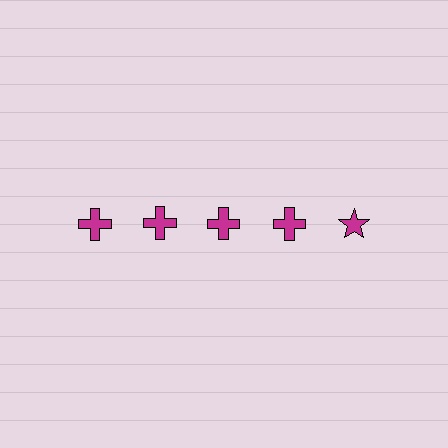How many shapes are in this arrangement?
There are 5 shapes arranged in a grid pattern.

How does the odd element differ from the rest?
It has a different shape: star instead of cross.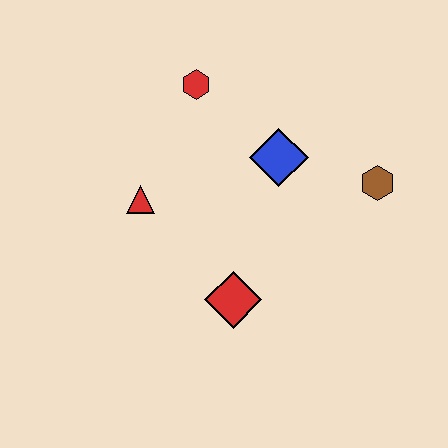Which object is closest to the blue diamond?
The brown hexagon is closest to the blue diamond.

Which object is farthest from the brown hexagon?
The red triangle is farthest from the brown hexagon.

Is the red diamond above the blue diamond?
No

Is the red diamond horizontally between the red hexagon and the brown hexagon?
Yes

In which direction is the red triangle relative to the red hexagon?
The red triangle is below the red hexagon.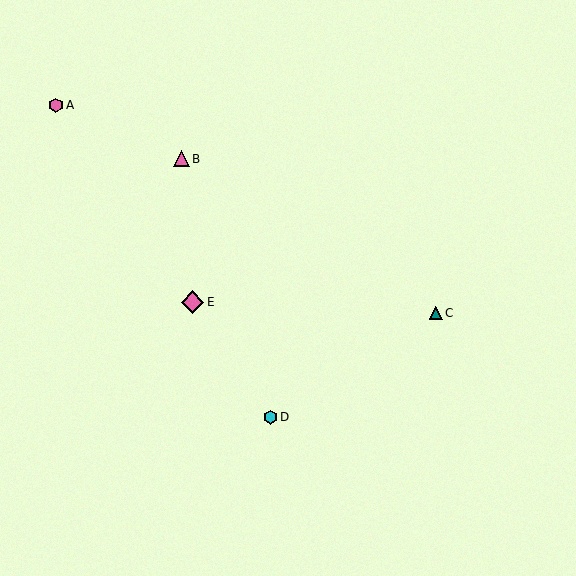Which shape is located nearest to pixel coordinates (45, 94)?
The pink hexagon (labeled A) at (56, 105) is nearest to that location.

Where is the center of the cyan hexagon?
The center of the cyan hexagon is at (270, 417).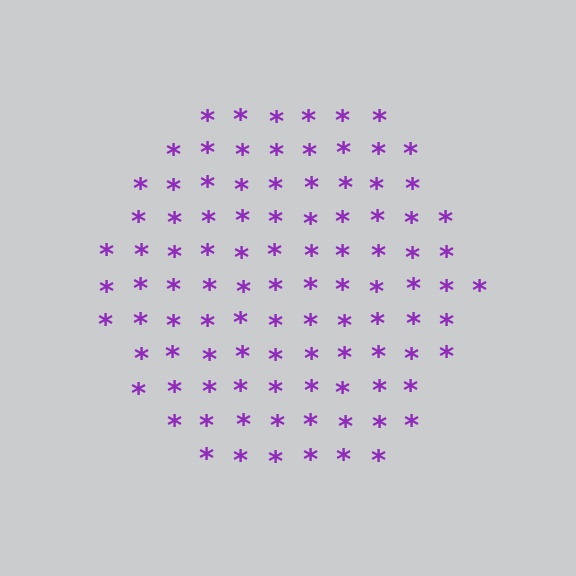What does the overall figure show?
The overall figure shows a hexagon.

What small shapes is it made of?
It is made of small asterisks.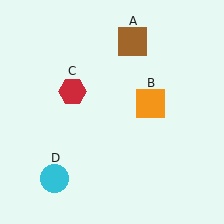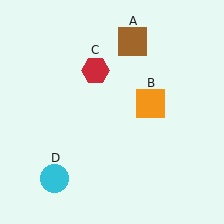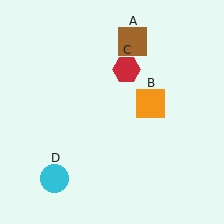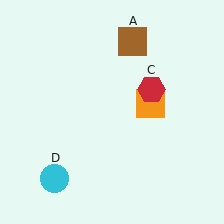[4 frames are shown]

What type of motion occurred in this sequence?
The red hexagon (object C) rotated clockwise around the center of the scene.